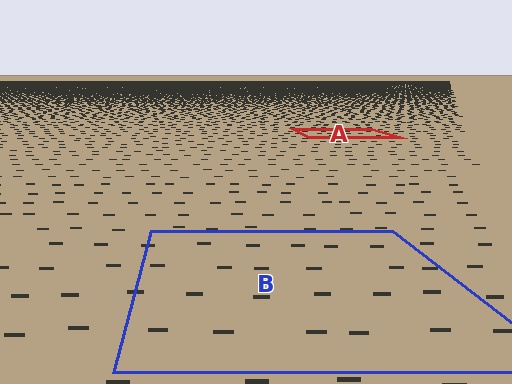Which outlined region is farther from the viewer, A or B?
Region A is farther from the viewer — the texture elements inside it appear smaller and more densely packed.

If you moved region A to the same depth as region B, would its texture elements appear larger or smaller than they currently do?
They would appear larger. At a closer depth, the same texture elements are projected at a bigger on-screen size.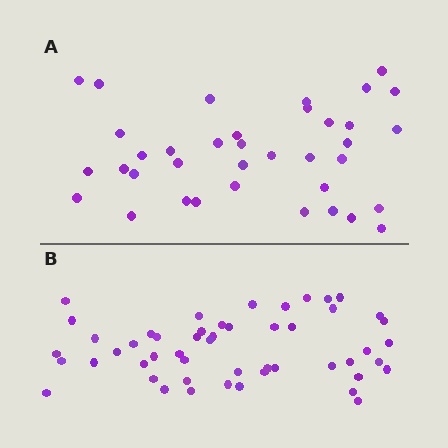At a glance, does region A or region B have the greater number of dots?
Region B (the bottom region) has more dots.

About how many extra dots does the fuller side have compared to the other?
Region B has approximately 15 more dots than region A.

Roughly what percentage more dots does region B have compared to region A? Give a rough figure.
About 40% more.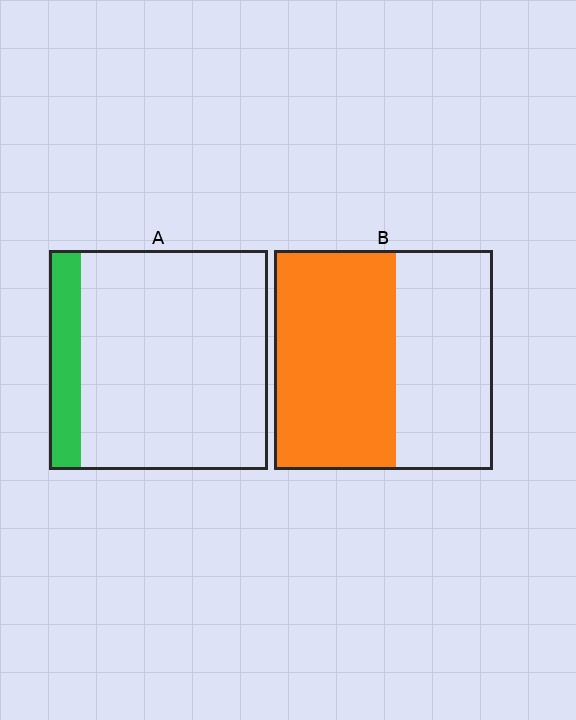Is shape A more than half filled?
No.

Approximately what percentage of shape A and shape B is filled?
A is approximately 15% and B is approximately 55%.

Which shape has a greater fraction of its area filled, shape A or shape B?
Shape B.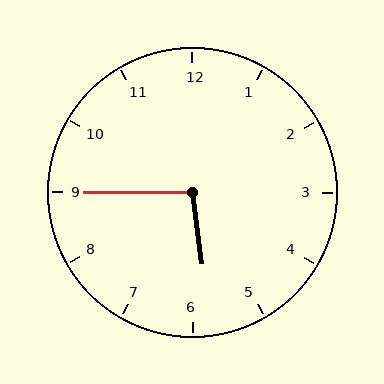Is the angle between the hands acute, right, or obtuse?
It is obtuse.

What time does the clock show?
5:45.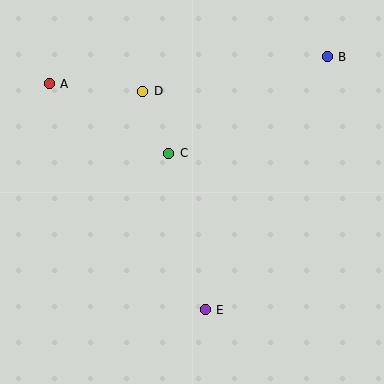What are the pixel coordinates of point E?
Point E is at (205, 310).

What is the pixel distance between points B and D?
The distance between B and D is 188 pixels.